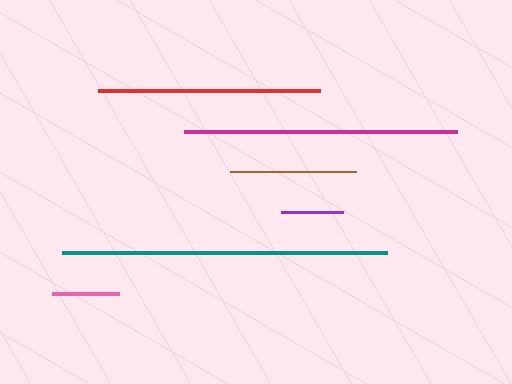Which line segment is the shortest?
The purple line is the shortest at approximately 63 pixels.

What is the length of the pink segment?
The pink segment is approximately 67 pixels long.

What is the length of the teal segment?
The teal segment is approximately 325 pixels long.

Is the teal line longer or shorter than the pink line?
The teal line is longer than the pink line.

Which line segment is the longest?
The teal line is the longest at approximately 325 pixels.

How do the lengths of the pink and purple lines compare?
The pink and purple lines are approximately the same length.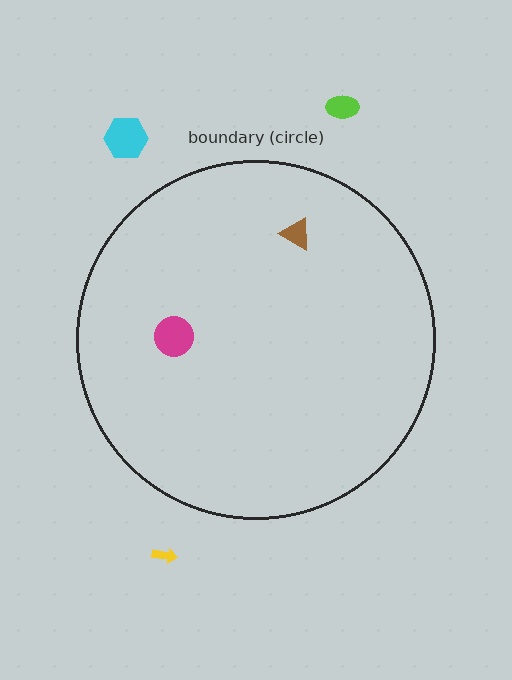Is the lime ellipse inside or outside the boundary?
Outside.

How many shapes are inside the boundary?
2 inside, 3 outside.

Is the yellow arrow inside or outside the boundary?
Outside.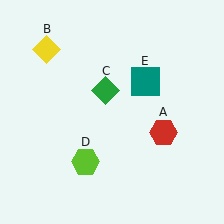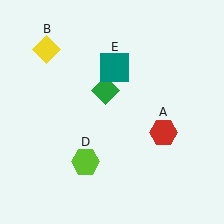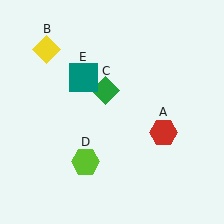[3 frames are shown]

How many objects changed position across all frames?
1 object changed position: teal square (object E).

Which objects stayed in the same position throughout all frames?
Red hexagon (object A) and yellow diamond (object B) and green diamond (object C) and lime hexagon (object D) remained stationary.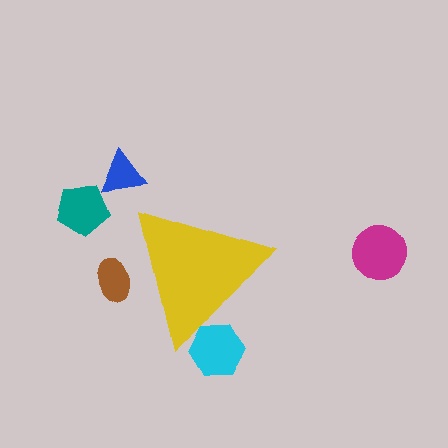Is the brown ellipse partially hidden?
Yes, the brown ellipse is partially hidden behind the yellow triangle.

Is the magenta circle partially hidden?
No, the magenta circle is fully visible.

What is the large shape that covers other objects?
A yellow triangle.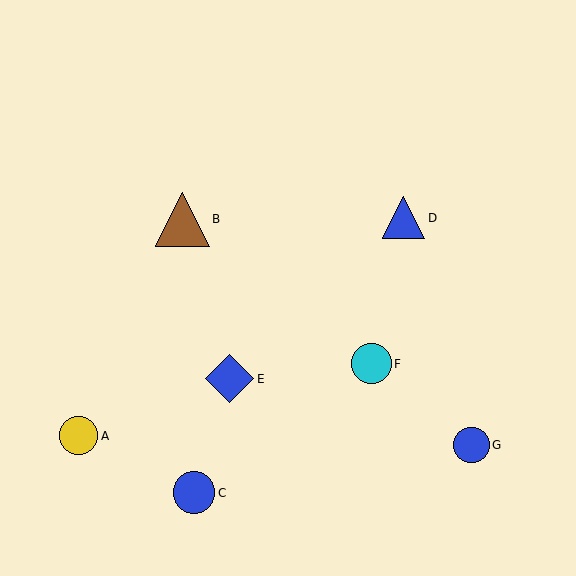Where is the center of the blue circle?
The center of the blue circle is at (194, 493).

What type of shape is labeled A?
Shape A is a yellow circle.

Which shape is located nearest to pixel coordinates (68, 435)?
The yellow circle (labeled A) at (78, 436) is nearest to that location.